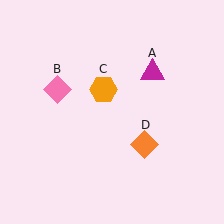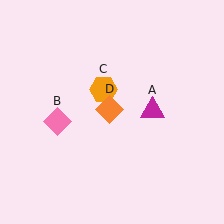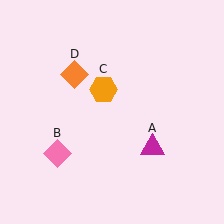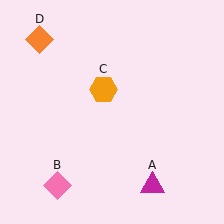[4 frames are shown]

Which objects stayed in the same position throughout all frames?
Orange hexagon (object C) remained stationary.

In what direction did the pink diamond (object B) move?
The pink diamond (object B) moved down.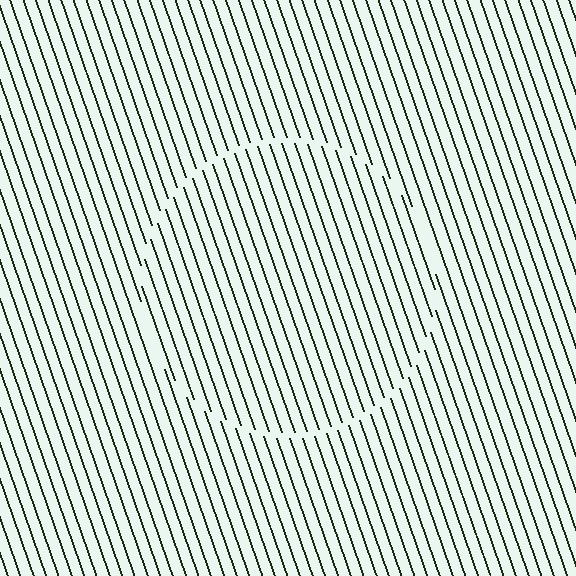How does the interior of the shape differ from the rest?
The interior of the shape contains the same grating, shifted by half a period — the contour is defined by the phase discontinuity where line-ends from the inner and outer gratings abut.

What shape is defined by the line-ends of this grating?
An illusory circle. The interior of the shape contains the same grating, shifted by half a period — the contour is defined by the phase discontinuity where line-ends from the inner and outer gratings abut.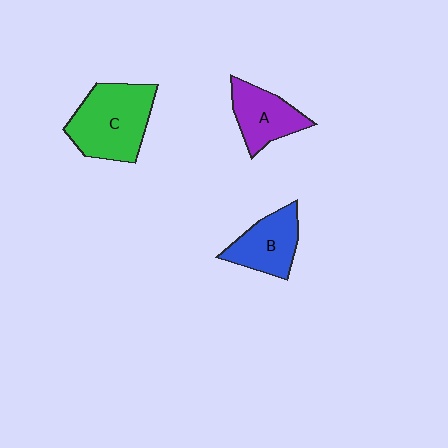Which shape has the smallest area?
Shape A (purple).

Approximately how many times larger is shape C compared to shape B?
Approximately 1.5 times.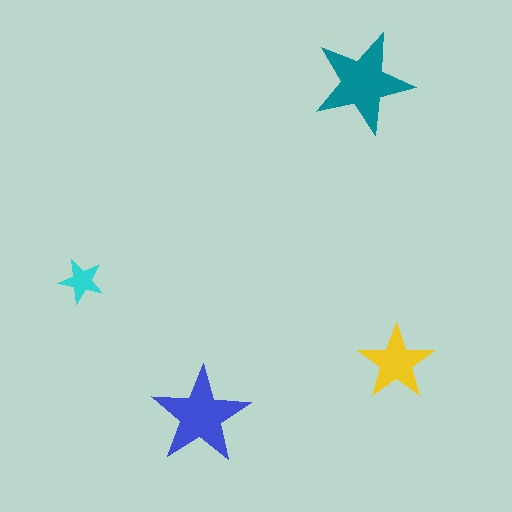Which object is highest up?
The teal star is topmost.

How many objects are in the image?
There are 4 objects in the image.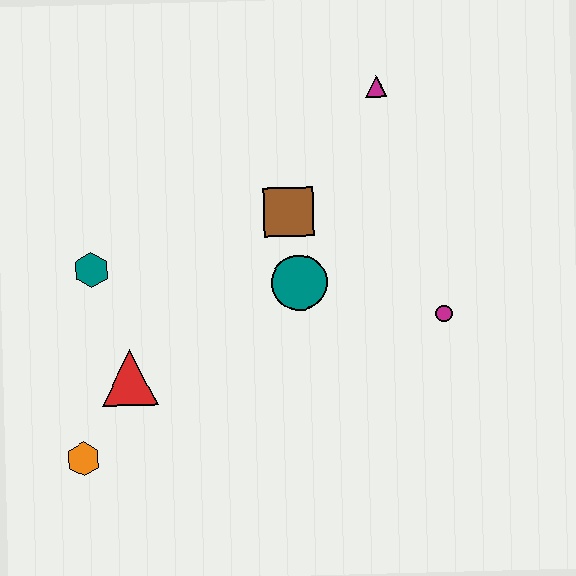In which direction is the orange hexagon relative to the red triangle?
The orange hexagon is below the red triangle.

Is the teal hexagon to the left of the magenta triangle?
Yes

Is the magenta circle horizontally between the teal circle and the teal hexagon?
No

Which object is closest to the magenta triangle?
The brown square is closest to the magenta triangle.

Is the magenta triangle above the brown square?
Yes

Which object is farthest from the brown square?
The orange hexagon is farthest from the brown square.